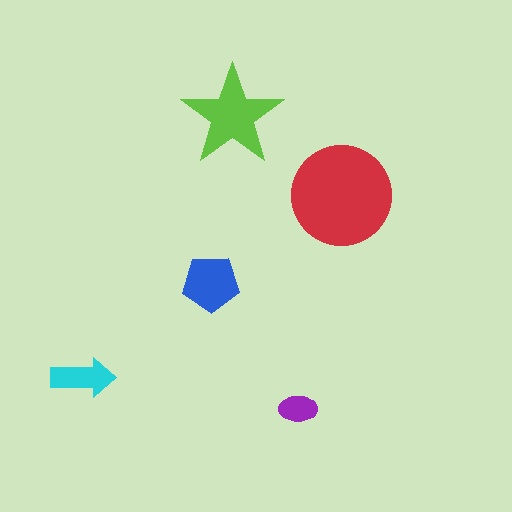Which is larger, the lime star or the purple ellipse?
The lime star.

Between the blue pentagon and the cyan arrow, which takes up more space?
The blue pentagon.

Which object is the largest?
The red circle.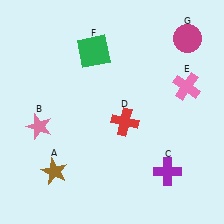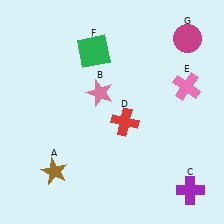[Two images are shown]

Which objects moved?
The objects that moved are: the pink star (B), the purple cross (C).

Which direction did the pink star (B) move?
The pink star (B) moved right.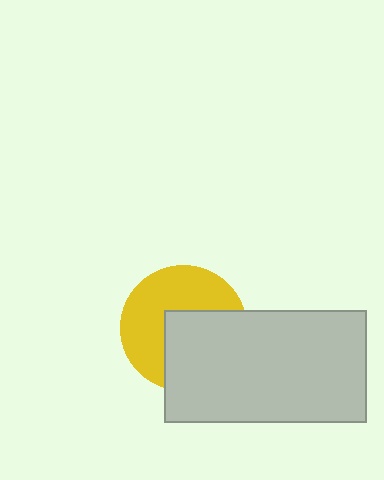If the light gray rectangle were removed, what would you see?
You would see the complete yellow circle.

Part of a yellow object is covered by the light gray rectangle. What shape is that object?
It is a circle.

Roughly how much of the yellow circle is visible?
About half of it is visible (roughly 53%).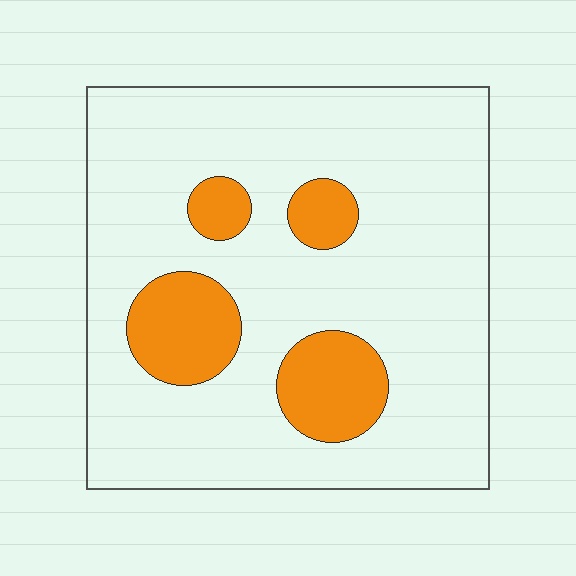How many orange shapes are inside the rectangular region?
4.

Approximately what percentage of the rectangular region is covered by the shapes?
Approximately 15%.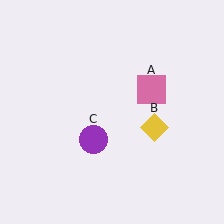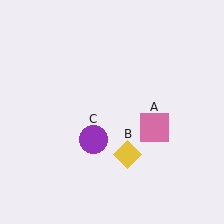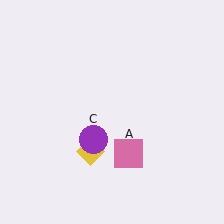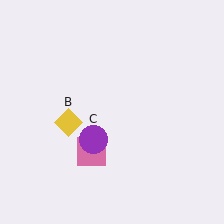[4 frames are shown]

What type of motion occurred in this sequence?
The pink square (object A), yellow diamond (object B) rotated clockwise around the center of the scene.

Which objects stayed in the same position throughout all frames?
Purple circle (object C) remained stationary.